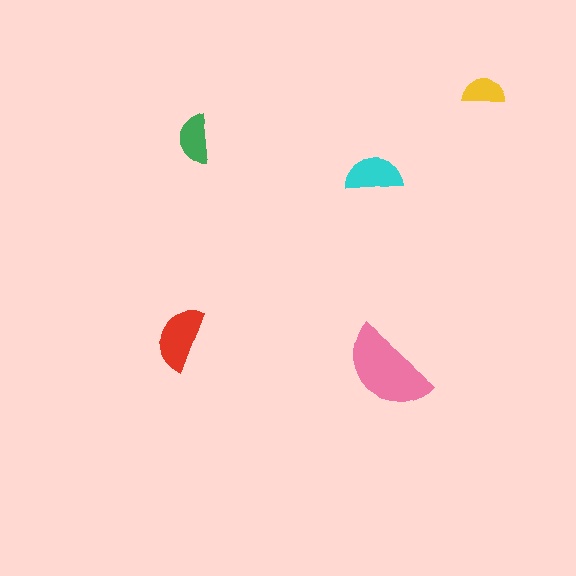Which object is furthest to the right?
The yellow semicircle is rightmost.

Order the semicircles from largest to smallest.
the pink one, the red one, the cyan one, the green one, the yellow one.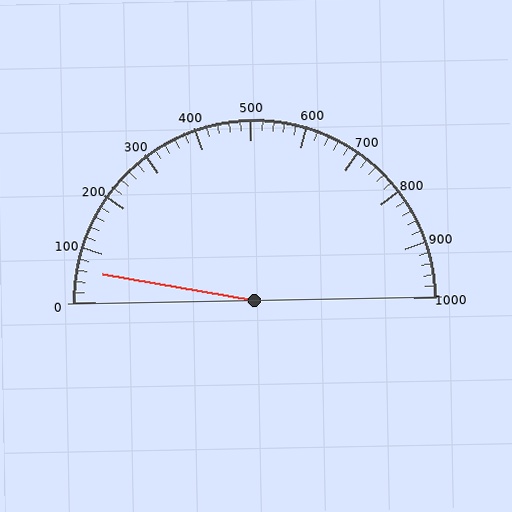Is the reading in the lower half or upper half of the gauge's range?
The reading is in the lower half of the range (0 to 1000).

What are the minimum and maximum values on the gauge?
The gauge ranges from 0 to 1000.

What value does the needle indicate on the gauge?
The needle indicates approximately 60.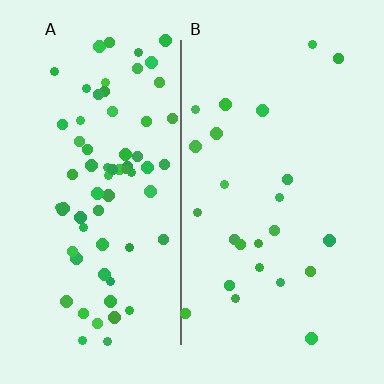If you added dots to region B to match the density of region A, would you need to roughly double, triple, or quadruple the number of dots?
Approximately triple.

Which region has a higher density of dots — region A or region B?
A (the left).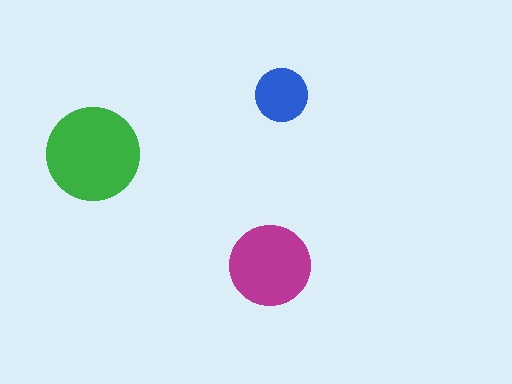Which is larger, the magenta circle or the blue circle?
The magenta one.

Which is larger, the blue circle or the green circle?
The green one.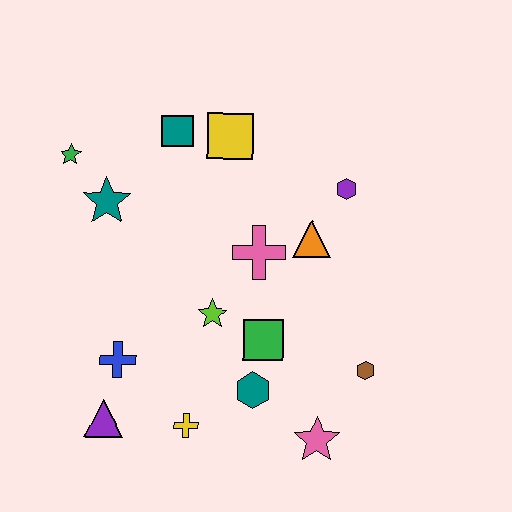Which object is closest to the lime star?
The green square is closest to the lime star.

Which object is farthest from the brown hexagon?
The green star is farthest from the brown hexagon.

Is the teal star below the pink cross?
No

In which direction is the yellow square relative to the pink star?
The yellow square is above the pink star.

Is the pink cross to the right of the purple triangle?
Yes